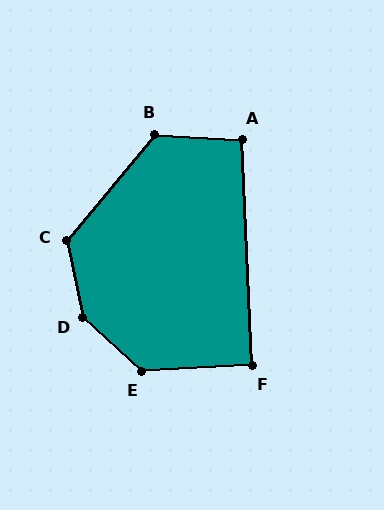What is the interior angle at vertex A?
Approximately 96 degrees (obtuse).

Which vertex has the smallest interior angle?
F, at approximately 90 degrees.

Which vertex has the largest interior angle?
D, at approximately 143 degrees.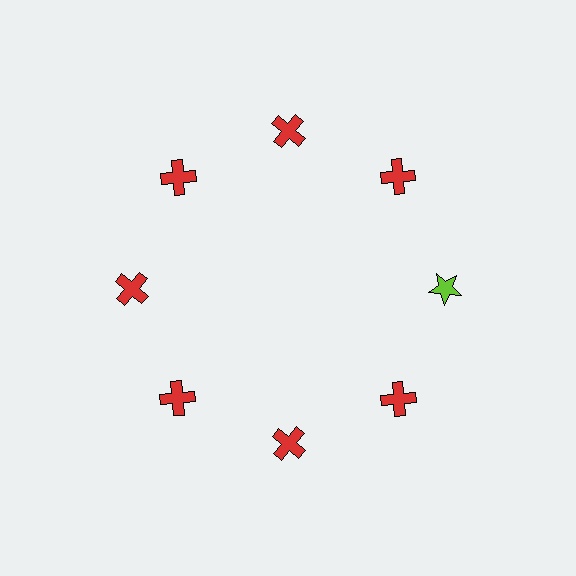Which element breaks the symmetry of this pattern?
The lime star at roughly the 3 o'clock position breaks the symmetry. All other shapes are red crosses.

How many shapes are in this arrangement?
There are 8 shapes arranged in a ring pattern.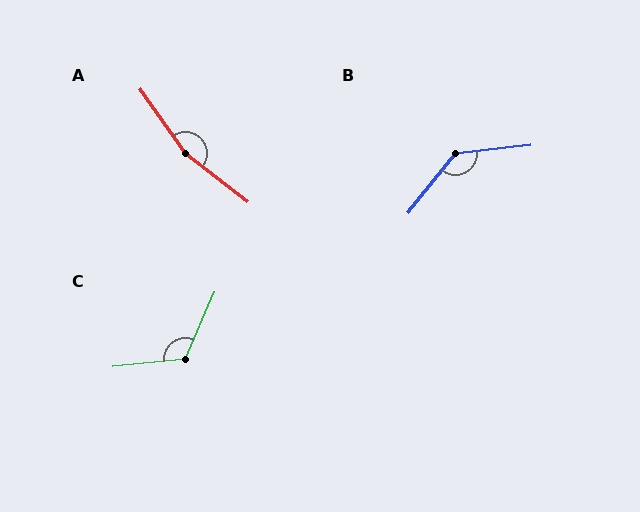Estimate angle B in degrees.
Approximately 135 degrees.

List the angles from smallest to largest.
C (119°), B (135°), A (163°).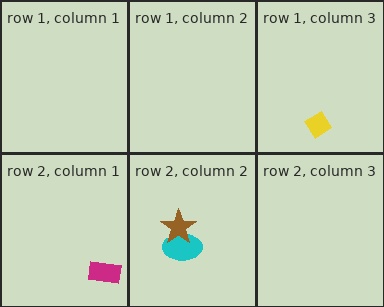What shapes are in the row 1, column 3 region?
The yellow diamond.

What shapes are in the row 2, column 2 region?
The cyan ellipse, the brown star.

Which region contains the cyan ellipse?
The row 2, column 2 region.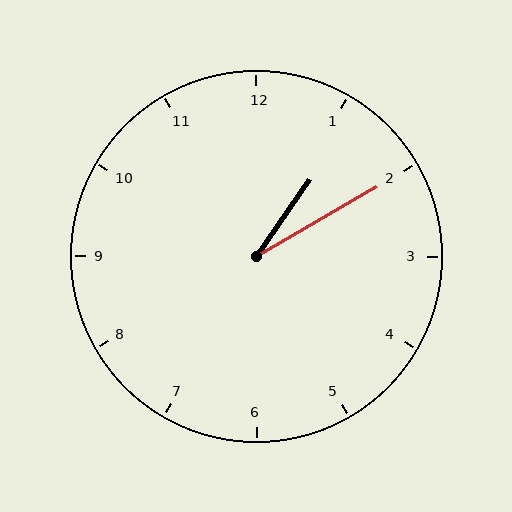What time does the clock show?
1:10.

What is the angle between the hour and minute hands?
Approximately 25 degrees.